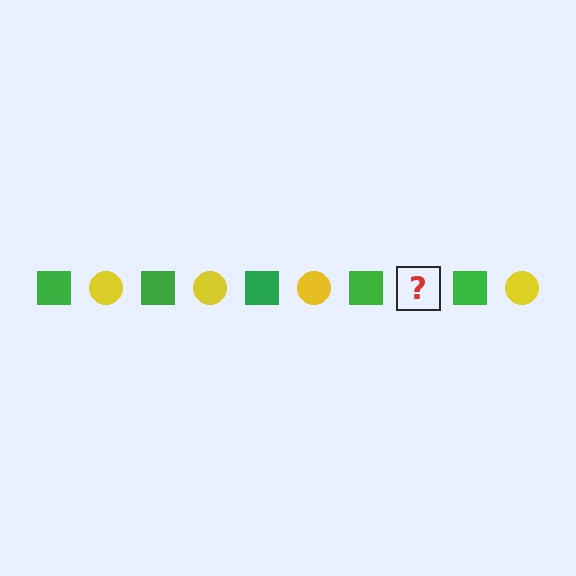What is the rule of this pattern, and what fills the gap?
The rule is that the pattern alternates between green square and yellow circle. The gap should be filled with a yellow circle.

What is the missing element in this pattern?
The missing element is a yellow circle.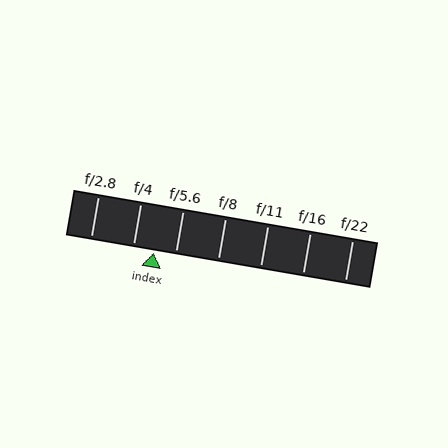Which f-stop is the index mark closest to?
The index mark is closest to f/5.6.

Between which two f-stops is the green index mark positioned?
The index mark is between f/4 and f/5.6.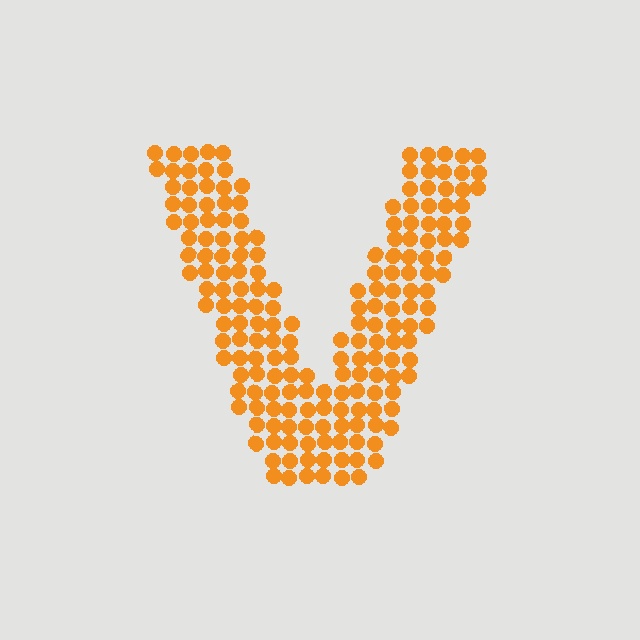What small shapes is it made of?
It is made of small circles.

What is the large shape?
The large shape is the letter V.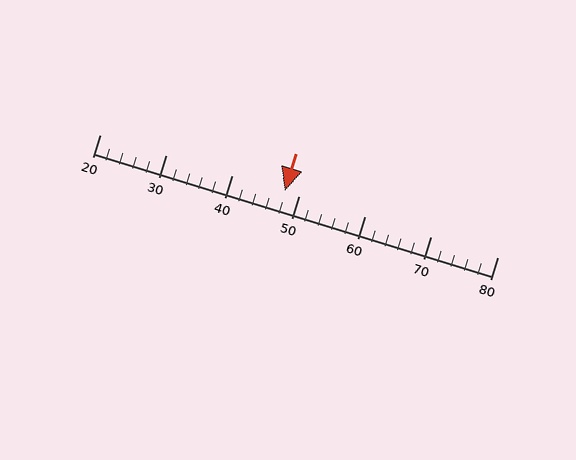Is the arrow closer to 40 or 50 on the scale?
The arrow is closer to 50.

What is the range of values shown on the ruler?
The ruler shows values from 20 to 80.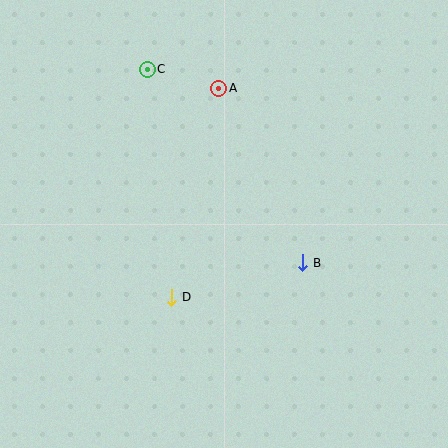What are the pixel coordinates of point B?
Point B is at (303, 263).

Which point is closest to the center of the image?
Point B at (303, 263) is closest to the center.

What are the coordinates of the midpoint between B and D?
The midpoint between B and D is at (237, 280).